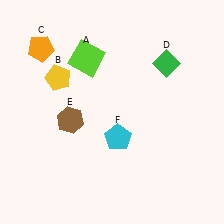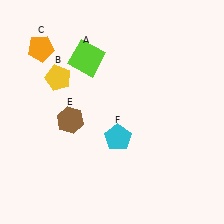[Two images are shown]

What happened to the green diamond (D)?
The green diamond (D) was removed in Image 2. It was in the top-right area of Image 1.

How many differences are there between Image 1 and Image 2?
There is 1 difference between the two images.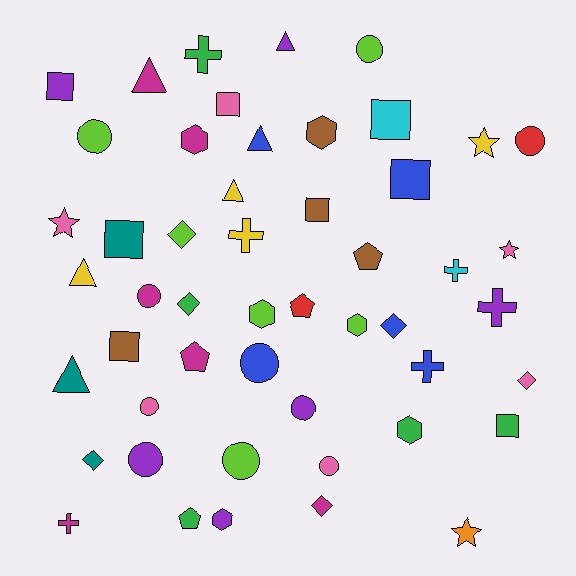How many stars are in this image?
There are 4 stars.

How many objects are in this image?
There are 50 objects.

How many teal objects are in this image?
There are 3 teal objects.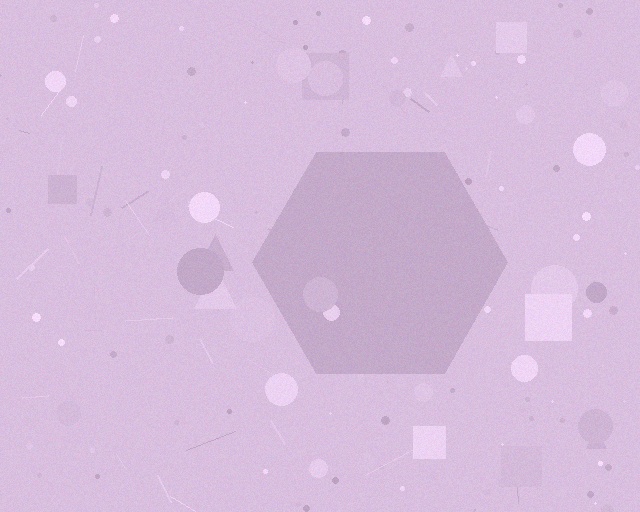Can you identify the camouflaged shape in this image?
The camouflaged shape is a hexagon.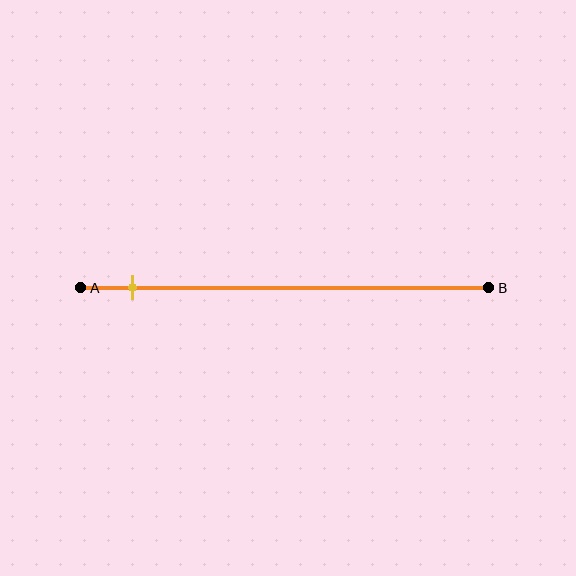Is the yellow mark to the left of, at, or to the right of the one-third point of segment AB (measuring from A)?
The yellow mark is to the left of the one-third point of segment AB.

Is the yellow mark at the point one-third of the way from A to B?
No, the mark is at about 15% from A, not at the 33% one-third point.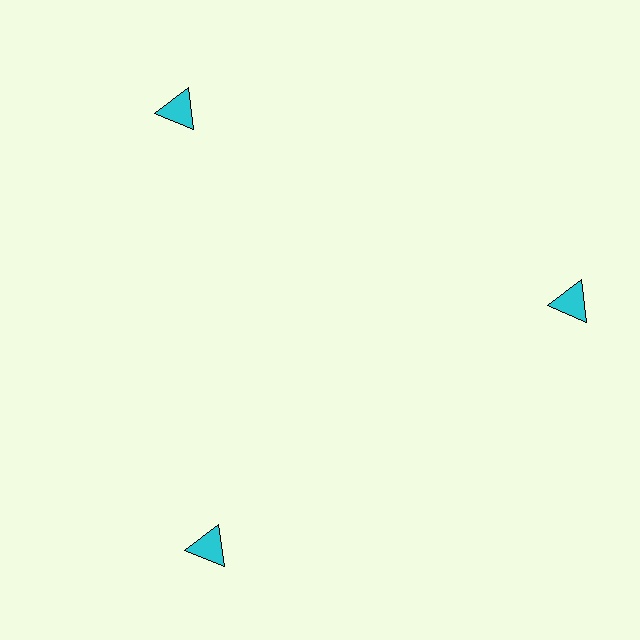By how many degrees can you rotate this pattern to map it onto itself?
The pattern maps onto itself every 120 degrees of rotation.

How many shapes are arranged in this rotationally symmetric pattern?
There are 3 shapes, arranged in 3 groups of 1.